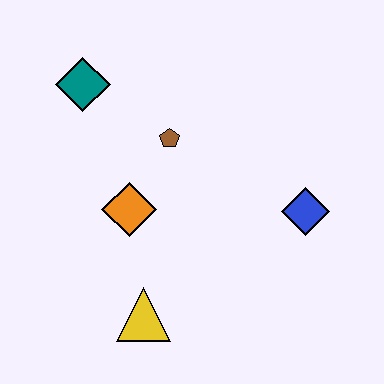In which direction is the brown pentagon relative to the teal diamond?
The brown pentagon is to the right of the teal diamond.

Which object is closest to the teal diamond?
The brown pentagon is closest to the teal diamond.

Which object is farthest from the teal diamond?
The blue diamond is farthest from the teal diamond.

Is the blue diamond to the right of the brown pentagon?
Yes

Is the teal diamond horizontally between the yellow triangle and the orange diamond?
No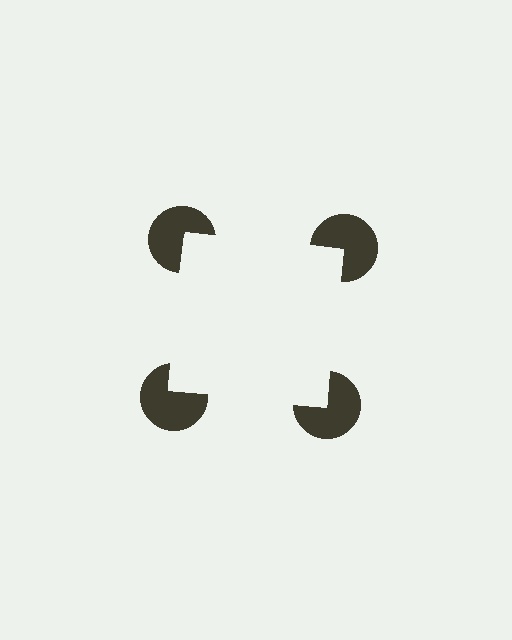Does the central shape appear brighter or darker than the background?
It typically appears slightly brighter than the background, even though no actual brightness change is drawn.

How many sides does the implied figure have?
4 sides.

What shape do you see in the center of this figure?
An illusory square — its edges are inferred from the aligned wedge cuts in the pac-man discs, not physically drawn.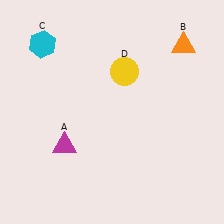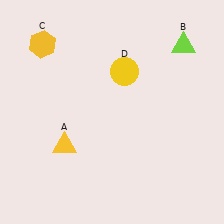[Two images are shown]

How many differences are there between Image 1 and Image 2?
There are 3 differences between the two images.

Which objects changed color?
A changed from magenta to yellow. B changed from orange to lime. C changed from cyan to yellow.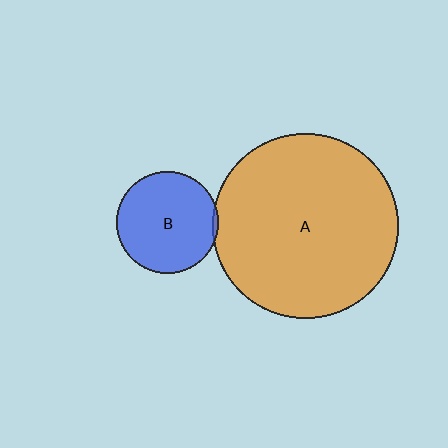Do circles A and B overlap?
Yes.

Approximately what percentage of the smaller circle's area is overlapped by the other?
Approximately 5%.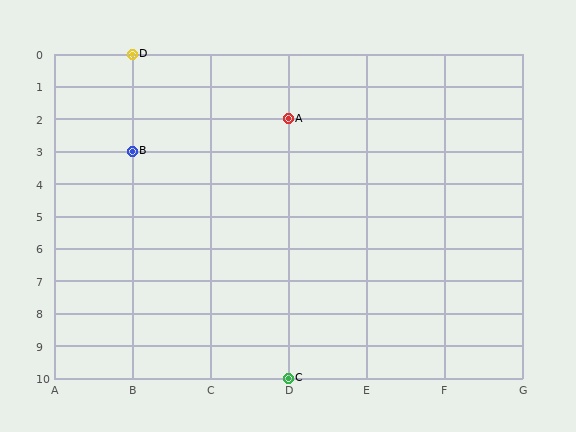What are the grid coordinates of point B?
Point B is at grid coordinates (B, 3).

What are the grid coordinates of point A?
Point A is at grid coordinates (D, 2).